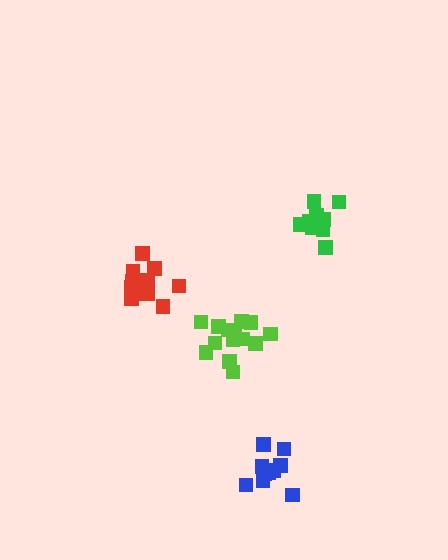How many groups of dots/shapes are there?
There are 4 groups.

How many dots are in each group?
Group 1: 12 dots, Group 2: 13 dots, Group 3: 14 dots, Group 4: 11 dots (50 total).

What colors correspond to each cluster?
The clusters are colored: green, red, lime, blue.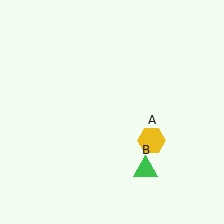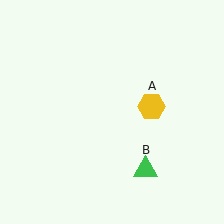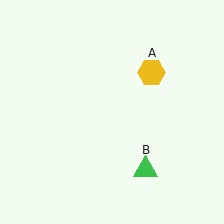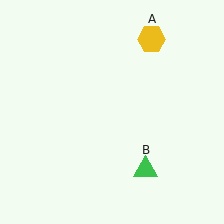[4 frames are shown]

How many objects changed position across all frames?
1 object changed position: yellow hexagon (object A).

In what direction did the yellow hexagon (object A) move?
The yellow hexagon (object A) moved up.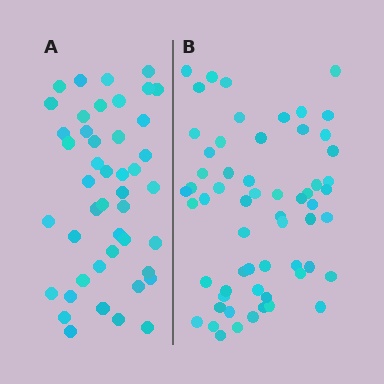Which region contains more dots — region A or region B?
Region B (the right region) has more dots.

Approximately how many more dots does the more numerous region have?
Region B has approximately 15 more dots than region A.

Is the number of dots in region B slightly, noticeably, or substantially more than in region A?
Region B has noticeably more, but not dramatically so. The ratio is roughly 1.3 to 1.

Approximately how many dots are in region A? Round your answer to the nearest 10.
About 40 dots. (The exact count is 45, which rounds to 40.)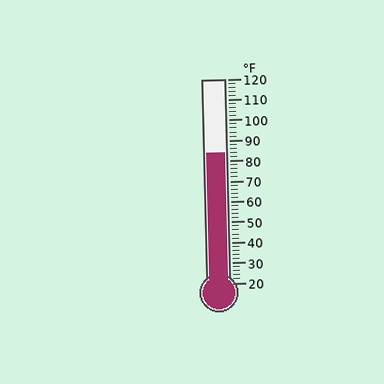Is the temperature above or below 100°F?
The temperature is below 100°F.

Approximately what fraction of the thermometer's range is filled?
The thermometer is filled to approximately 65% of its range.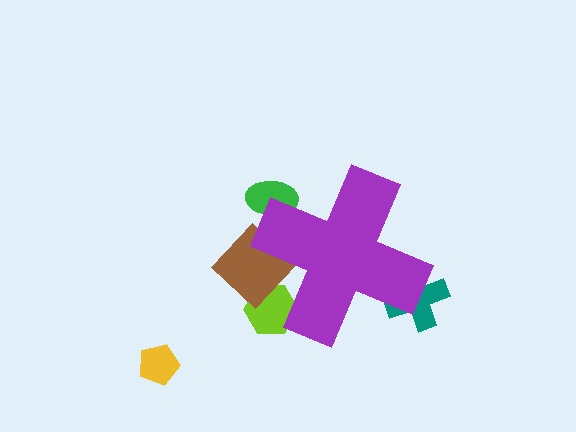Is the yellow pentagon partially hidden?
No, the yellow pentagon is fully visible.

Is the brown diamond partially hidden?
Yes, the brown diamond is partially hidden behind the purple cross.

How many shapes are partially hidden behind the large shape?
4 shapes are partially hidden.